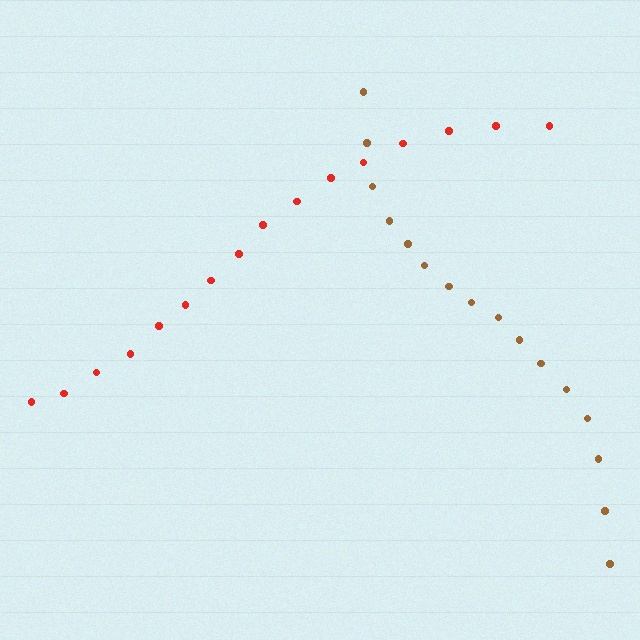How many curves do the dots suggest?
There are 2 distinct paths.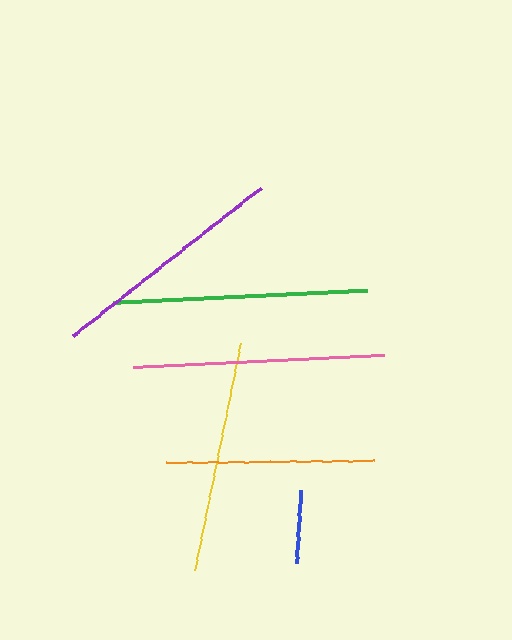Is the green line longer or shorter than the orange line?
The green line is longer than the orange line.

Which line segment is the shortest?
The blue line is the shortest at approximately 74 pixels.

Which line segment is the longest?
The green line is the longest at approximately 254 pixels.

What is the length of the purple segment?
The purple segment is approximately 240 pixels long.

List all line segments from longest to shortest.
From longest to shortest: green, pink, purple, yellow, orange, blue.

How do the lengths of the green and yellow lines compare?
The green and yellow lines are approximately the same length.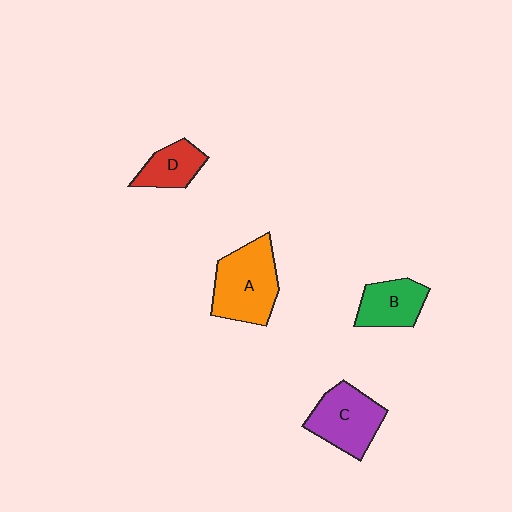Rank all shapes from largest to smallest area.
From largest to smallest: A (orange), C (purple), B (green), D (red).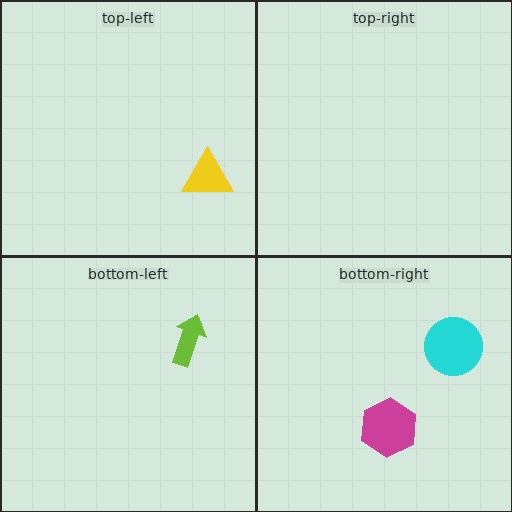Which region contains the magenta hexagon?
The bottom-right region.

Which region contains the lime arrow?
The bottom-left region.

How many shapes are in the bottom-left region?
1.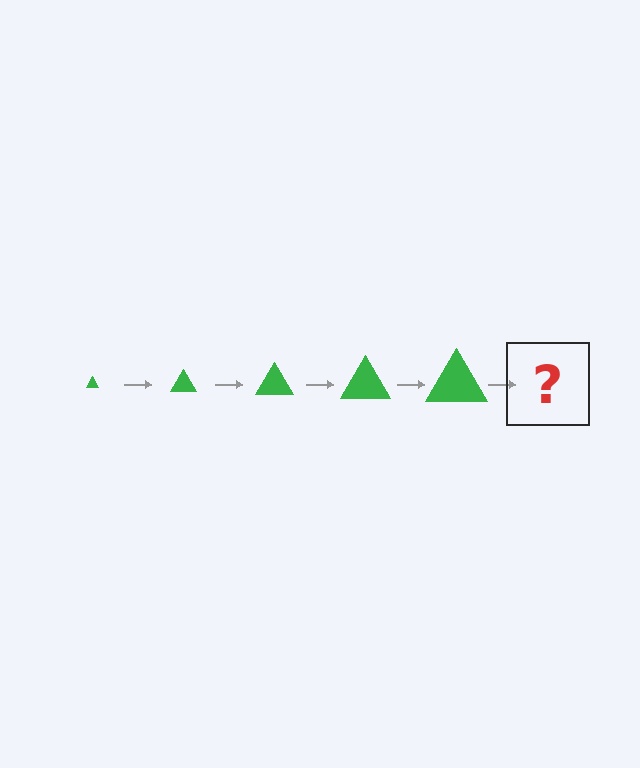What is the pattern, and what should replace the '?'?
The pattern is that the triangle gets progressively larger each step. The '?' should be a green triangle, larger than the previous one.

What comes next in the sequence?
The next element should be a green triangle, larger than the previous one.